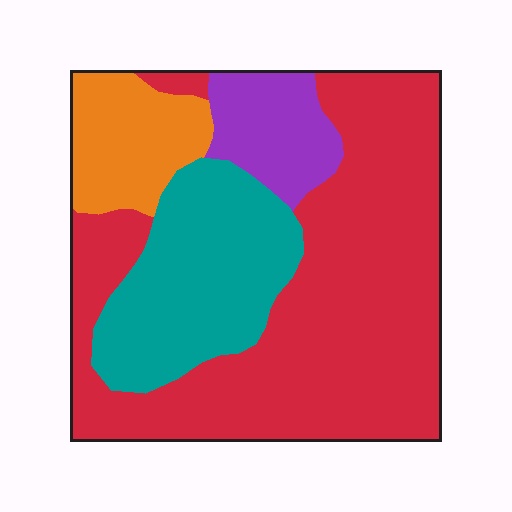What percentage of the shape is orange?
Orange covers 12% of the shape.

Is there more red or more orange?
Red.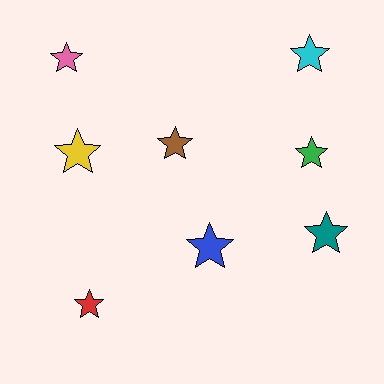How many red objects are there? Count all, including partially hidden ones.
There is 1 red object.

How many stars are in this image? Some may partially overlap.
There are 8 stars.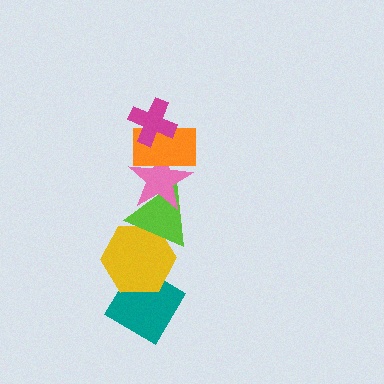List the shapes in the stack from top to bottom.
From top to bottom: the magenta cross, the orange rectangle, the pink star, the lime triangle, the yellow hexagon, the teal diamond.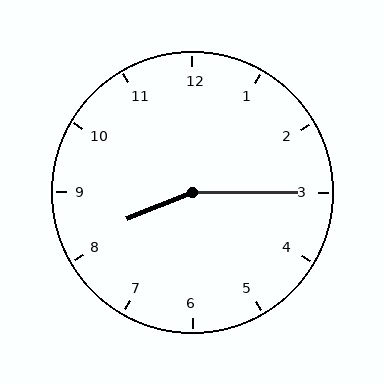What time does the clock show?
8:15.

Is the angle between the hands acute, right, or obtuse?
It is obtuse.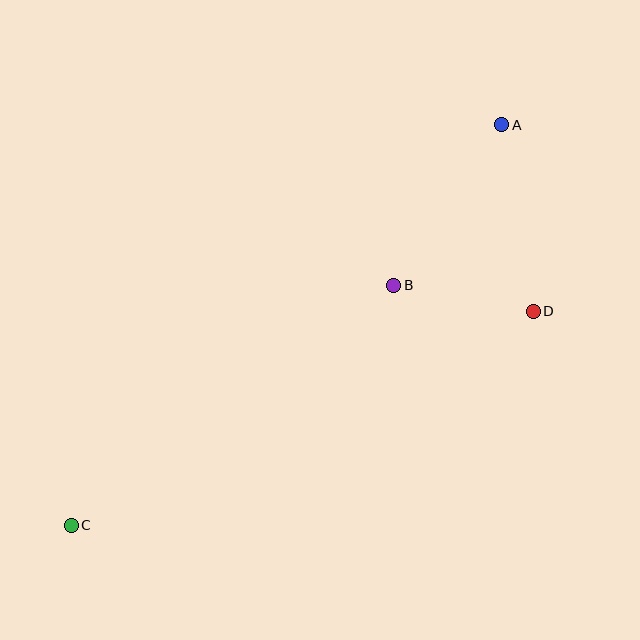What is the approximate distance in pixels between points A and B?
The distance between A and B is approximately 193 pixels.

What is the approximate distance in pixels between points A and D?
The distance between A and D is approximately 189 pixels.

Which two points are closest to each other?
Points B and D are closest to each other.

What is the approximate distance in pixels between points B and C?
The distance between B and C is approximately 402 pixels.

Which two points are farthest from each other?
Points A and C are farthest from each other.